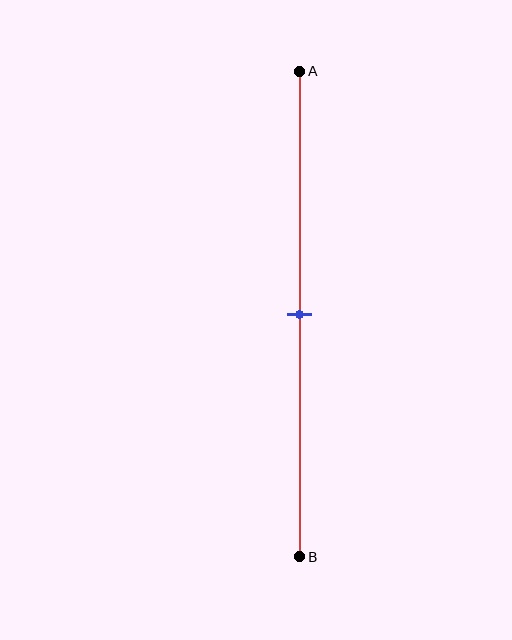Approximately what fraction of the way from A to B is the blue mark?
The blue mark is approximately 50% of the way from A to B.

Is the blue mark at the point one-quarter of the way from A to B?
No, the mark is at about 50% from A, not at the 25% one-quarter point.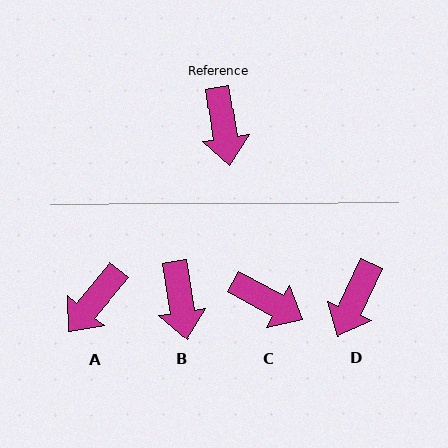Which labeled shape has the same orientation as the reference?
B.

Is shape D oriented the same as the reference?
No, it is off by about 33 degrees.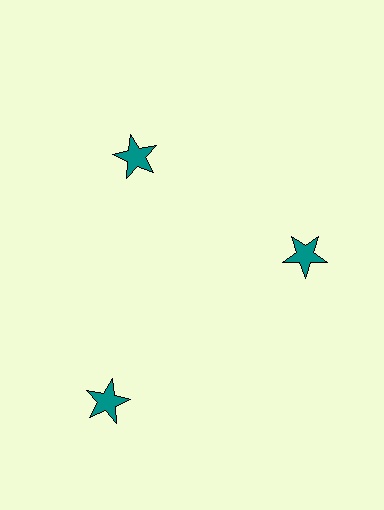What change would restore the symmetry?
The symmetry would be restored by moving it inward, back onto the ring so that all 3 stars sit at equal angles and equal distance from the center.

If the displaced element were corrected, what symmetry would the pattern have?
It would have 3-fold rotational symmetry — the pattern would map onto itself every 120 degrees.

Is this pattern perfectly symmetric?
No. The 3 teal stars are arranged in a ring, but one element near the 7 o'clock position is pushed outward from the center, breaking the 3-fold rotational symmetry.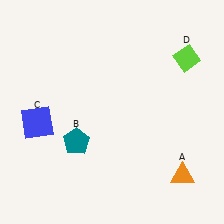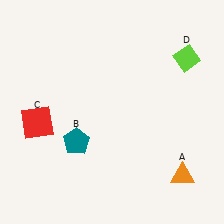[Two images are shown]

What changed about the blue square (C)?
In Image 1, C is blue. In Image 2, it changed to red.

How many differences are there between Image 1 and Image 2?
There is 1 difference between the two images.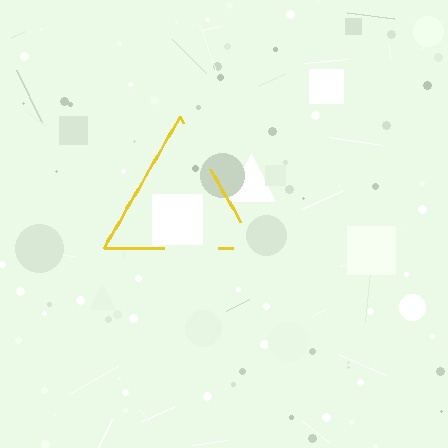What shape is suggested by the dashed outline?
The dashed outline suggests a triangle.